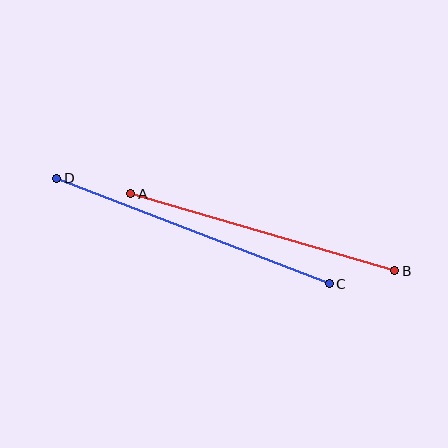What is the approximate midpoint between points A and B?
The midpoint is at approximately (263, 232) pixels.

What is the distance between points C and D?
The distance is approximately 292 pixels.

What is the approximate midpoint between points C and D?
The midpoint is at approximately (193, 231) pixels.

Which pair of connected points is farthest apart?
Points C and D are farthest apart.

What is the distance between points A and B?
The distance is approximately 275 pixels.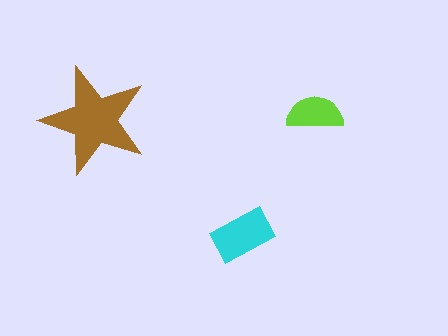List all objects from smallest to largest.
The lime semicircle, the cyan rectangle, the brown star.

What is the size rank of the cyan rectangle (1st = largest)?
2nd.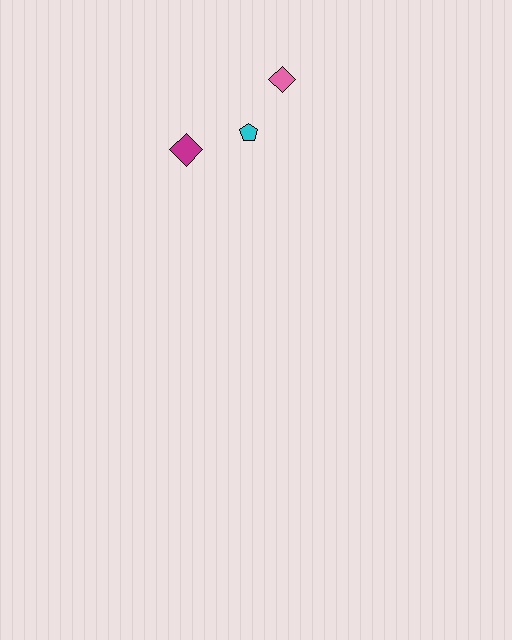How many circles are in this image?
There are no circles.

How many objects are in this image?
There are 3 objects.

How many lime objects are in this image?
There are no lime objects.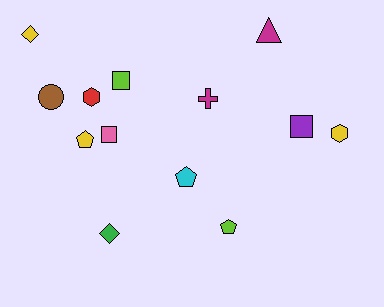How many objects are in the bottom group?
There are 3 objects.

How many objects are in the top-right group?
There are 4 objects.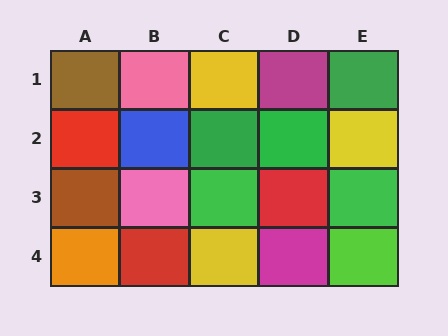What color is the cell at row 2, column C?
Green.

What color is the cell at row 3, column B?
Pink.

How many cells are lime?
1 cell is lime.